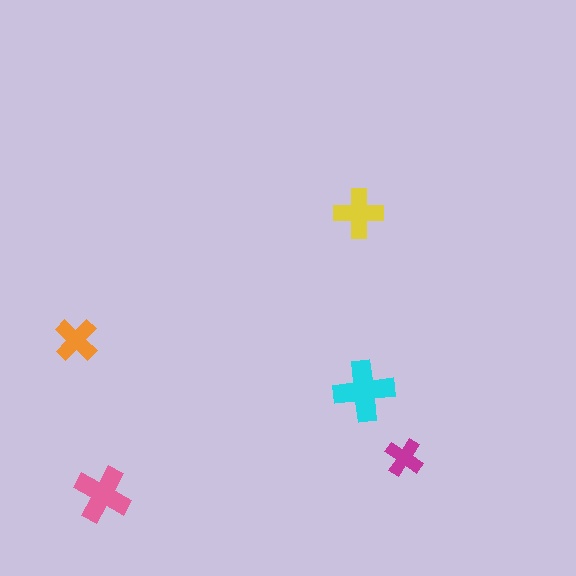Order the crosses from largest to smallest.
the cyan one, the pink one, the yellow one, the orange one, the magenta one.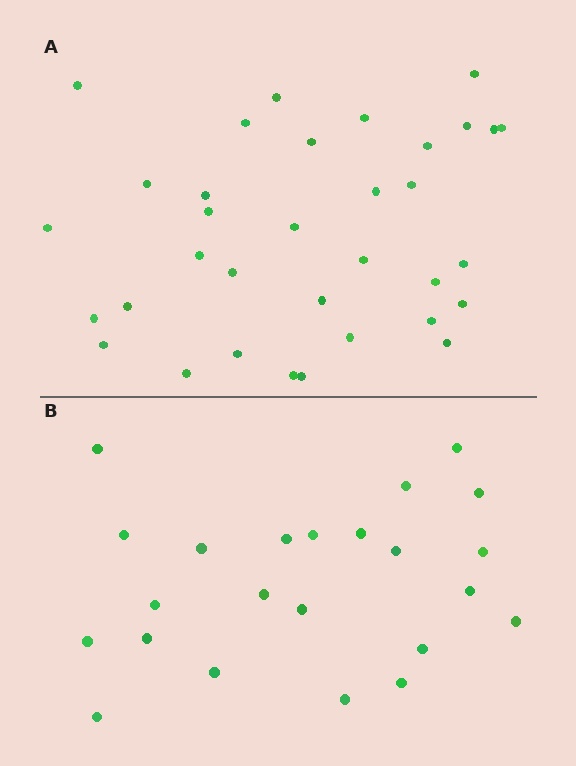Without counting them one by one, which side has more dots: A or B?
Region A (the top region) has more dots.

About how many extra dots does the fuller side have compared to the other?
Region A has roughly 12 or so more dots than region B.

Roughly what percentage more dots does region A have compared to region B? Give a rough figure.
About 50% more.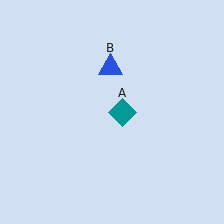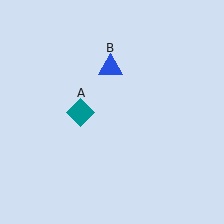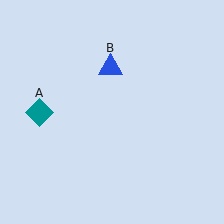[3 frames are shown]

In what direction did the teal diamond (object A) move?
The teal diamond (object A) moved left.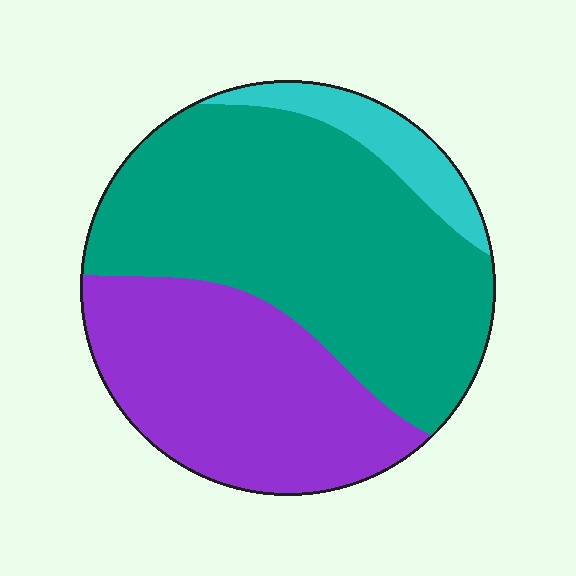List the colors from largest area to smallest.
From largest to smallest: teal, purple, cyan.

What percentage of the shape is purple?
Purple covers 36% of the shape.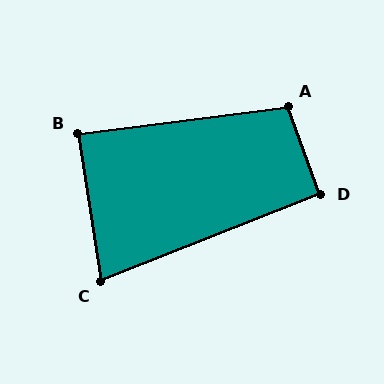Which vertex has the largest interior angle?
A, at approximately 103 degrees.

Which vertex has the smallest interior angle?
C, at approximately 77 degrees.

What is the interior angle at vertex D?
Approximately 91 degrees (approximately right).